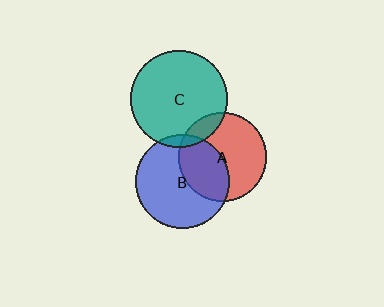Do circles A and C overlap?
Yes.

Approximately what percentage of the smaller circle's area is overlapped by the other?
Approximately 15%.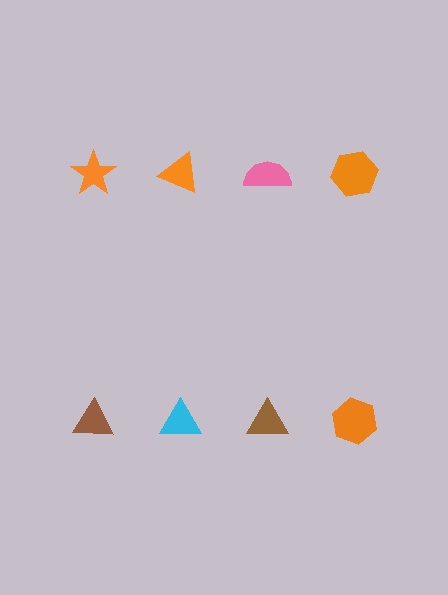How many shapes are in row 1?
4 shapes.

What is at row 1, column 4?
An orange hexagon.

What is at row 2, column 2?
A cyan triangle.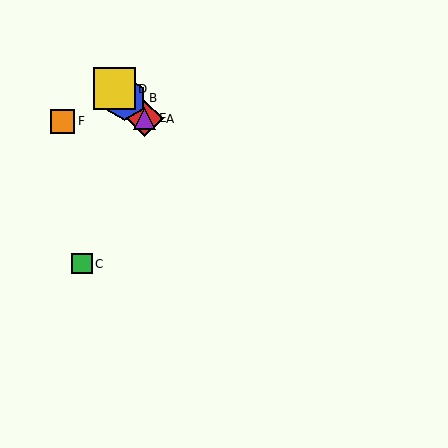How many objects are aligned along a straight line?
4 objects (A, B, D, E) are aligned along a straight line.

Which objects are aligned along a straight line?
Objects A, B, D, E are aligned along a straight line.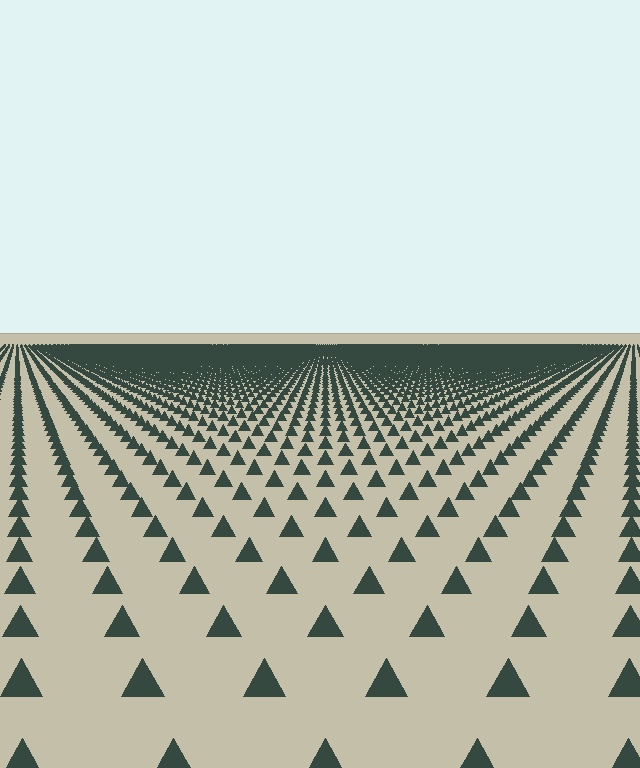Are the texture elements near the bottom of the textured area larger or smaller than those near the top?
Larger. Near the bottom, elements are closer to the viewer and appear at a bigger on-screen size.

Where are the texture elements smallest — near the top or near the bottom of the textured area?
Near the top.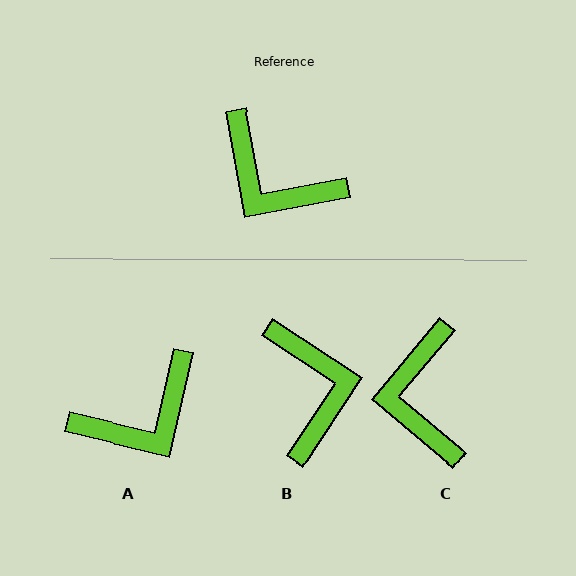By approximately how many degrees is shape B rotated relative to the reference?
Approximately 136 degrees counter-clockwise.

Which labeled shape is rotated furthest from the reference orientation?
B, about 136 degrees away.